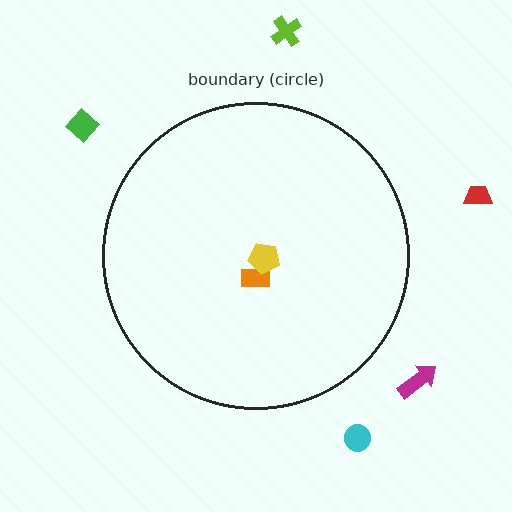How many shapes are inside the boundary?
2 inside, 5 outside.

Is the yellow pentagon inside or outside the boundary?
Inside.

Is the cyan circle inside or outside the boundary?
Outside.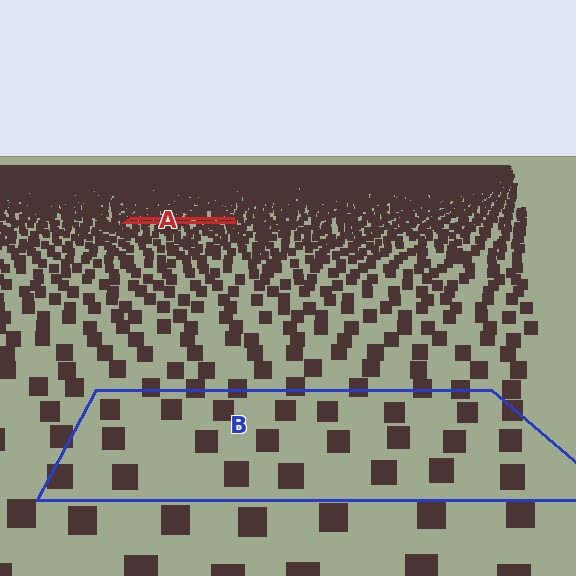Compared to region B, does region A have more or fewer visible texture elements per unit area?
Region A has more texture elements per unit area — they are packed more densely because it is farther away.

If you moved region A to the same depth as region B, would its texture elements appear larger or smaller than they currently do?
They would appear larger. At a closer depth, the same texture elements are projected at a bigger on-screen size.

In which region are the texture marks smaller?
The texture marks are smaller in region A, because it is farther away.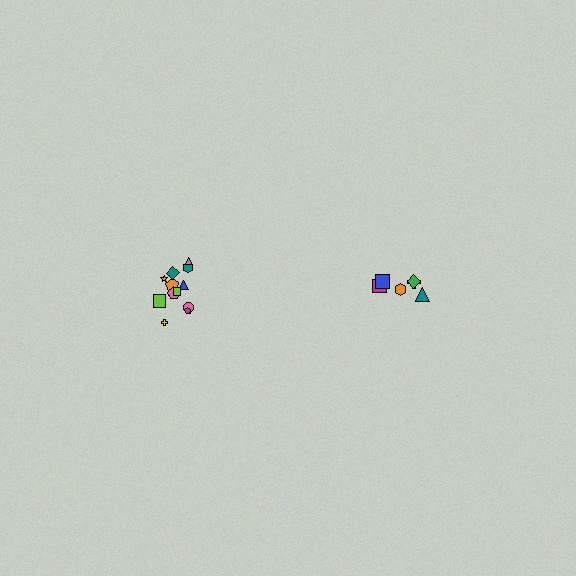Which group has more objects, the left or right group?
The left group.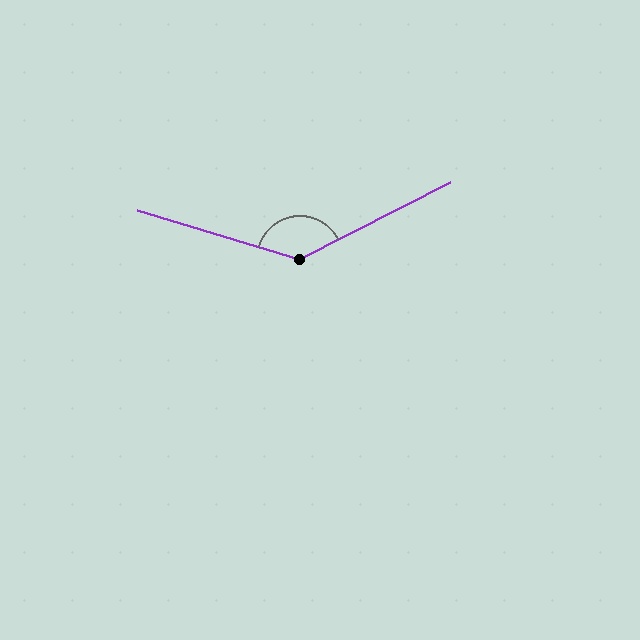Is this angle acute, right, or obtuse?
It is obtuse.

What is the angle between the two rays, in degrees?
Approximately 136 degrees.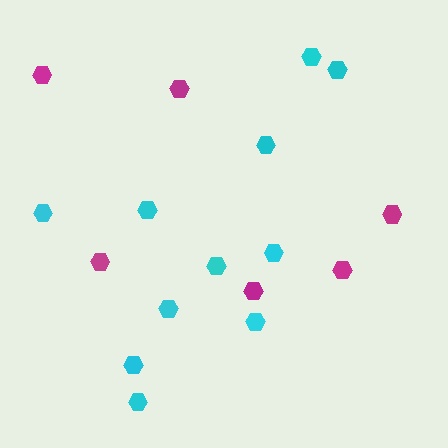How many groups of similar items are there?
There are 2 groups: one group of magenta hexagons (6) and one group of cyan hexagons (11).